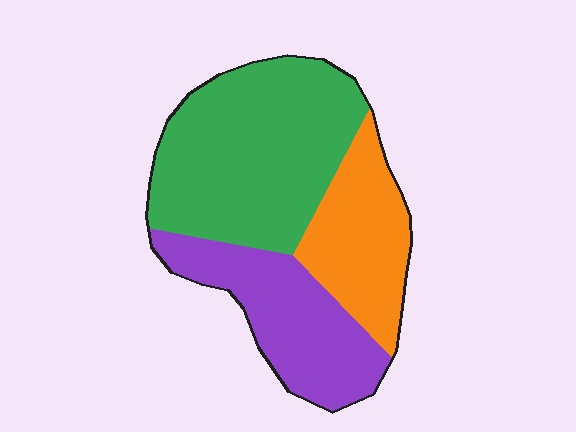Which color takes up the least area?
Orange, at roughly 25%.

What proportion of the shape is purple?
Purple covers roughly 30% of the shape.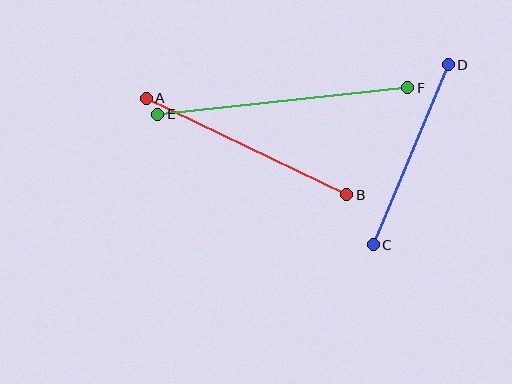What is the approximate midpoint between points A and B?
The midpoint is at approximately (247, 147) pixels.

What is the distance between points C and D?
The distance is approximately 195 pixels.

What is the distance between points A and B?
The distance is approximately 222 pixels.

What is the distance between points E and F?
The distance is approximately 252 pixels.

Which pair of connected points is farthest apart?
Points E and F are farthest apart.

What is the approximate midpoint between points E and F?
The midpoint is at approximately (283, 101) pixels.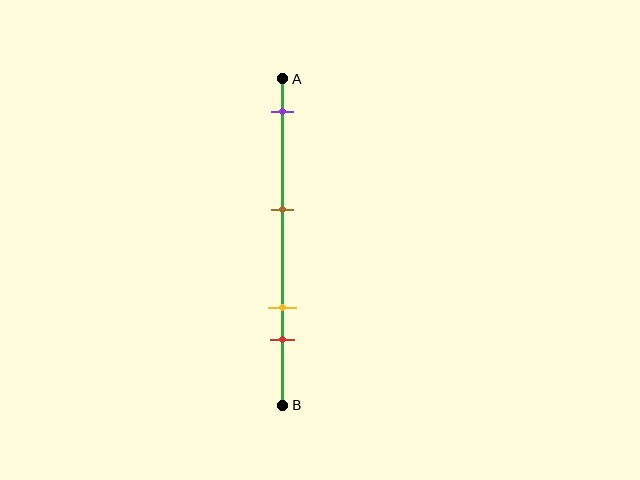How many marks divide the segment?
There are 4 marks dividing the segment.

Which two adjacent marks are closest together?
The yellow and red marks are the closest adjacent pair.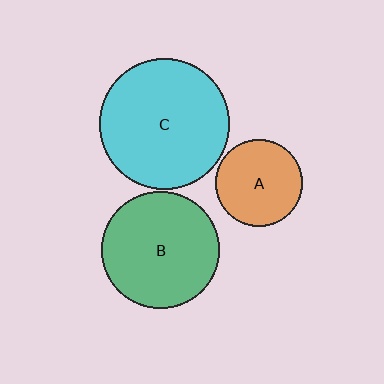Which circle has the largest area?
Circle C (cyan).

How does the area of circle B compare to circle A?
Approximately 1.8 times.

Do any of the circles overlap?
No, none of the circles overlap.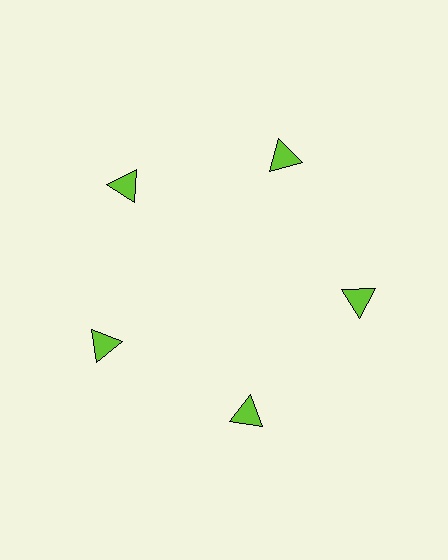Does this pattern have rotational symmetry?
Yes, this pattern has 5-fold rotational symmetry. It looks the same after rotating 72 degrees around the center.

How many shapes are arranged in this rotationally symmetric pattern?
There are 5 shapes, arranged in 5 groups of 1.